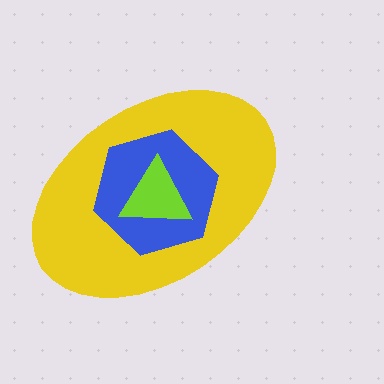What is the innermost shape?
The lime triangle.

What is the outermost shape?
The yellow ellipse.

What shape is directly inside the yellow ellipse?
The blue hexagon.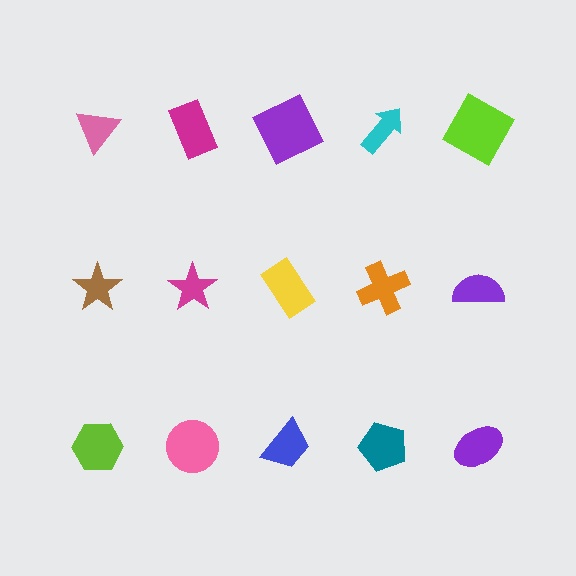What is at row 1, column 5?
A lime square.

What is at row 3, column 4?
A teal pentagon.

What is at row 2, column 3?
A yellow rectangle.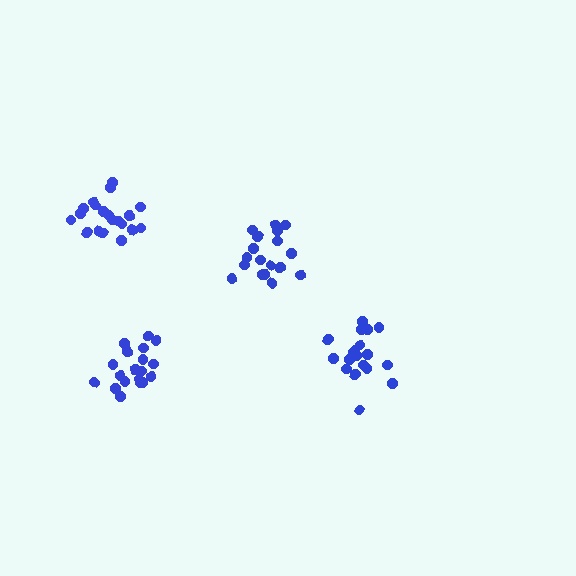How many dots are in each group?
Group 1: 20 dots, Group 2: 19 dots, Group 3: 20 dots, Group 4: 18 dots (77 total).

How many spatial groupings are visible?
There are 4 spatial groupings.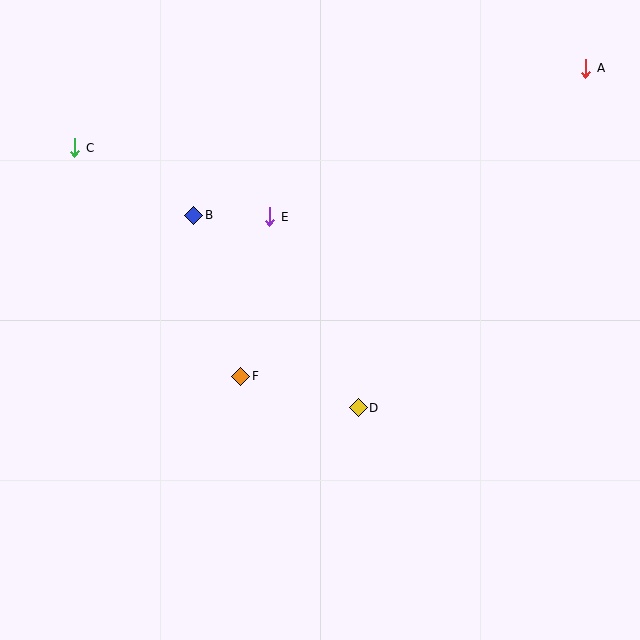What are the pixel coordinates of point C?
Point C is at (75, 148).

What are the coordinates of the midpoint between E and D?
The midpoint between E and D is at (314, 312).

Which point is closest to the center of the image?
Point D at (358, 408) is closest to the center.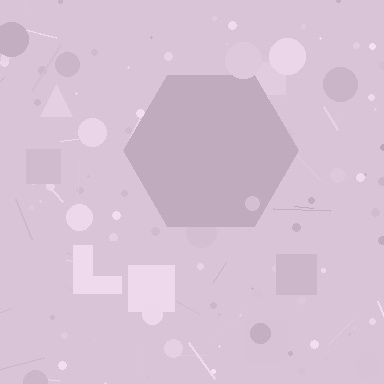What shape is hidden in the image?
A hexagon is hidden in the image.